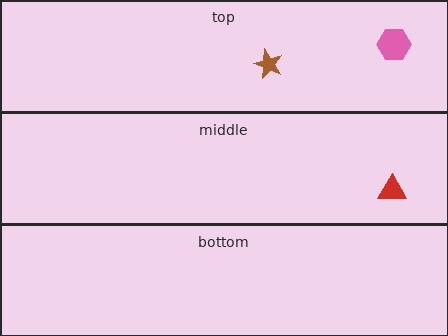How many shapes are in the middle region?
1.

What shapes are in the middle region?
The red triangle.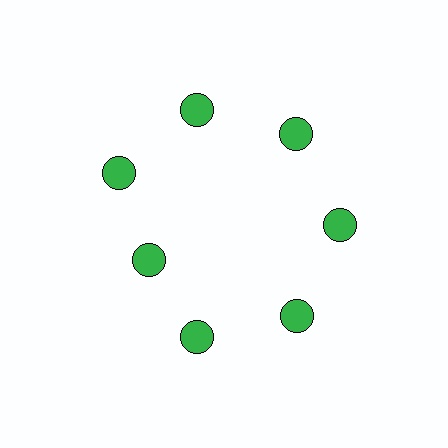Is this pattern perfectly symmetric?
No. The 7 green circles are arranged in a ring, but one element near the 8 o'clock position is pulled inward toward the center, breaking the 7-fold rotational symmetry.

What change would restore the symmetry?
The symmetry would be restored by moving it outward, back onto the ring so that all 7 circles sit at equal angles and equal distance from the center.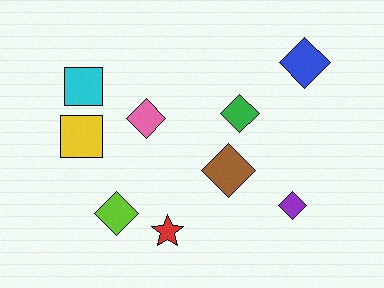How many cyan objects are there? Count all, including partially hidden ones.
There is 1 cyan object.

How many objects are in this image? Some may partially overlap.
There are 9 objects.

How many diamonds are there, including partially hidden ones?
There are 6 diamonds.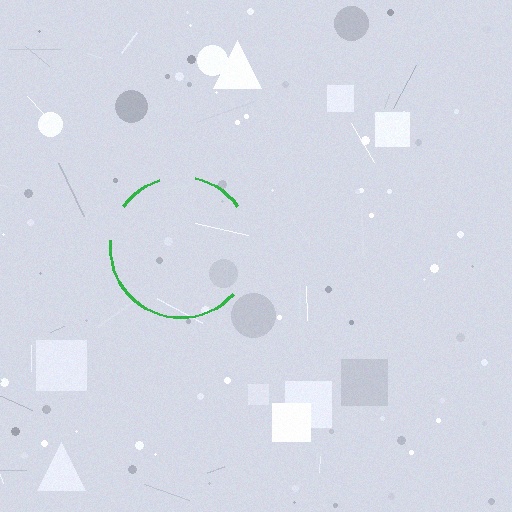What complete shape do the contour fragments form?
The contour fragments form a circle.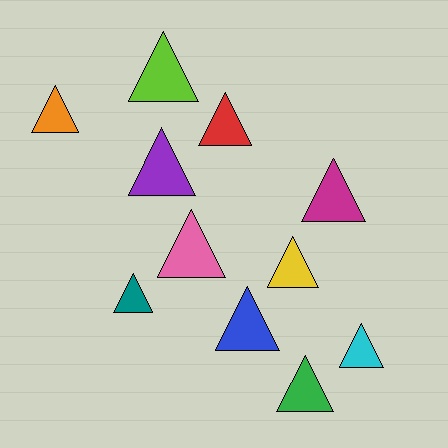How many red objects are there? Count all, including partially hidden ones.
There is 1 red object.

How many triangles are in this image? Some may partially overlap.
There are 11 triangles.